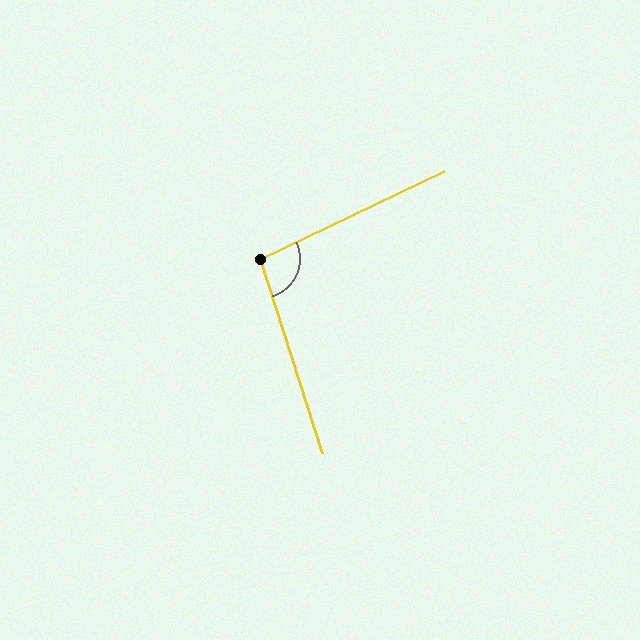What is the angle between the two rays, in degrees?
Approximately 98 degrees.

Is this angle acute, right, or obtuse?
It is obtuse.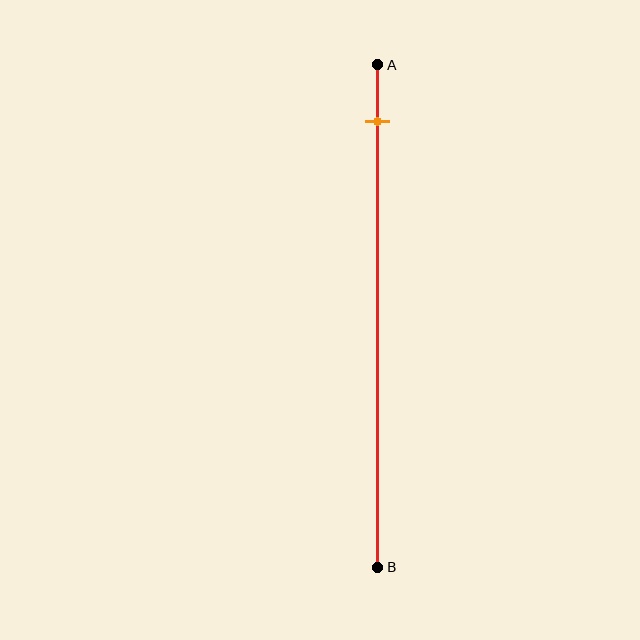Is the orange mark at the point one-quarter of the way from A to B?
No, the mark is at about 10% from A, not at the 25% one-quarter point.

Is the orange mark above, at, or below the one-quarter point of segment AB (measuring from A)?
The orange mark is above the one-quarter point of segment AB.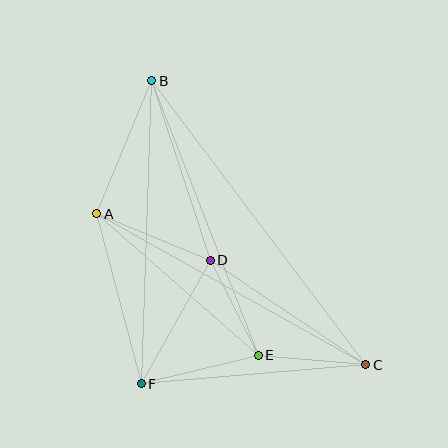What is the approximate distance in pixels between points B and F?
The distance between B and F is approximately 303 pixels.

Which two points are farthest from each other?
Points B and C are farthest from each other.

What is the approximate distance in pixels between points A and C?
The distance between A and C is approximately 308 pixels.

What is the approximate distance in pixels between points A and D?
The distance between A and D is approximately 122 pixels.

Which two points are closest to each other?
Points D and E are closest to each other.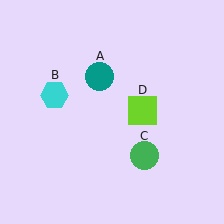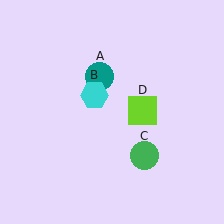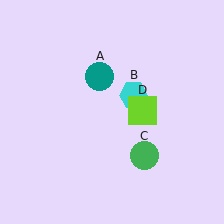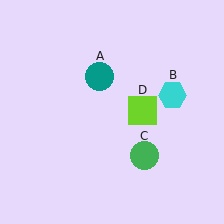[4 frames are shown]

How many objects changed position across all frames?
1 object changed position: cyan hexagon (object B).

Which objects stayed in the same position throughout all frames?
Teal circle (object A) and green circle (object C) and lime square (object D) remained stationary.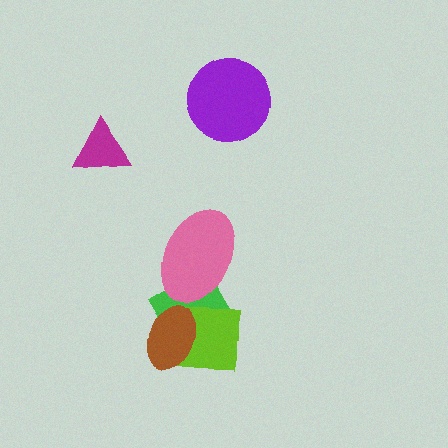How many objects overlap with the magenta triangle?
0 objects overlap with the magenta triangle.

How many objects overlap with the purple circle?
0 objects overlap with the purple circle.